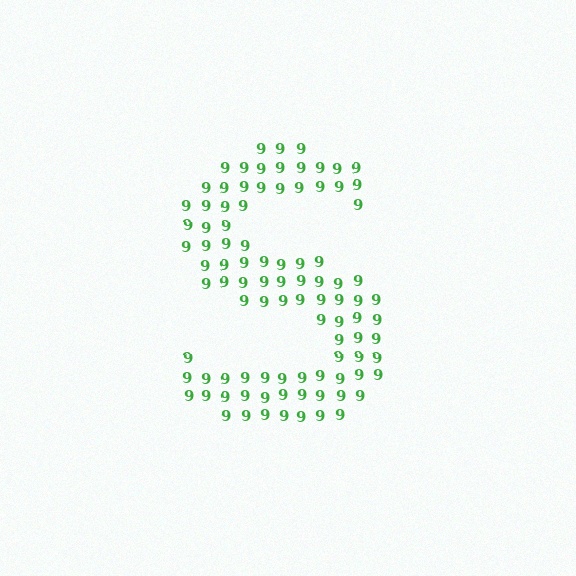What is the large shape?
The large shape is the letter S.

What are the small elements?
The small elements are digit 9's.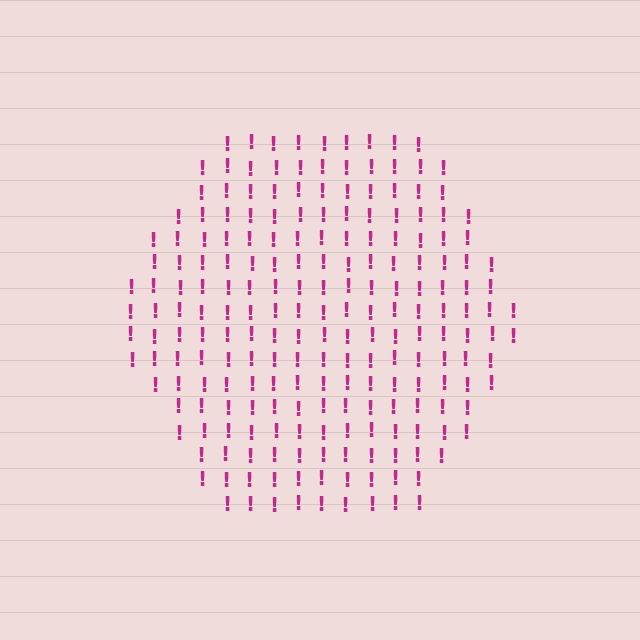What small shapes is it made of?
It is made of small exclamation marks.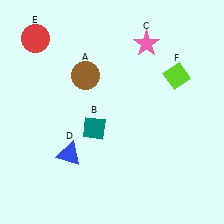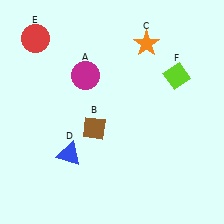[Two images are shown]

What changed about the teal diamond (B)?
In Image 1, B is teal. In Image 2, it changed to brown.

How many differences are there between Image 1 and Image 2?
There are 3 differences between the two images.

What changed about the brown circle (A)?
In Image 1, A is brown. In Image 2, it changed to magenta.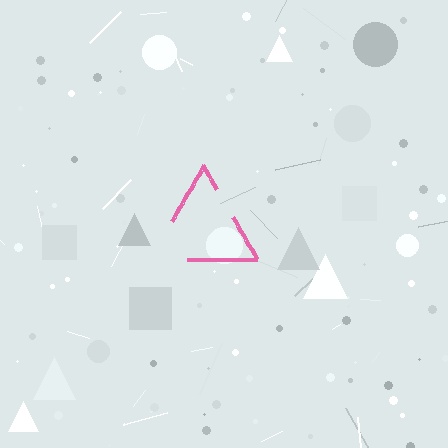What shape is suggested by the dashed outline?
The dashed outline suggests a triangle.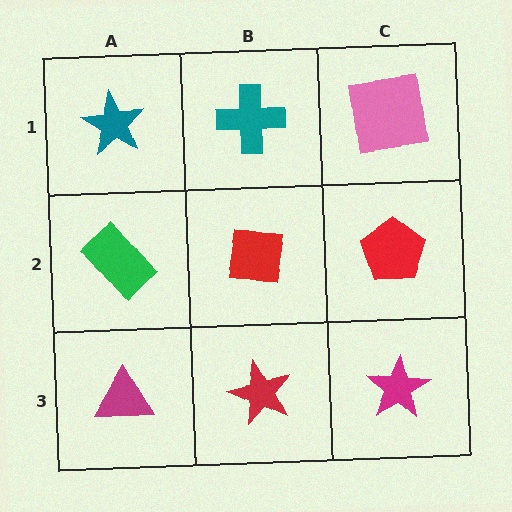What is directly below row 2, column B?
A red star.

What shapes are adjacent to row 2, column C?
A pink square (row 1, column C), a magenta star (row 3, column C), a red square (row 2, column B).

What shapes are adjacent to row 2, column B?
A teal cross (row 1, column B), a red star (row 3, column B), a green rectangle (row 2, column A), a red pentagon (row 2, column C).